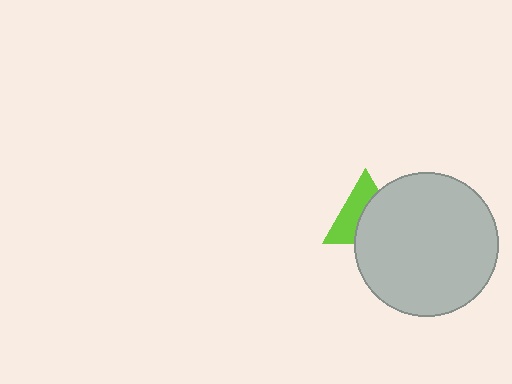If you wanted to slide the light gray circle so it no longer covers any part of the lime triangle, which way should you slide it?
Slide it right — that is the most direct way to separate the two shapes.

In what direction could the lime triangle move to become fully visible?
The lime triangle could move left. That would shift it out from behind the light gray circle entirely.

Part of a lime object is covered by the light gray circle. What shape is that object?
It is a triangle.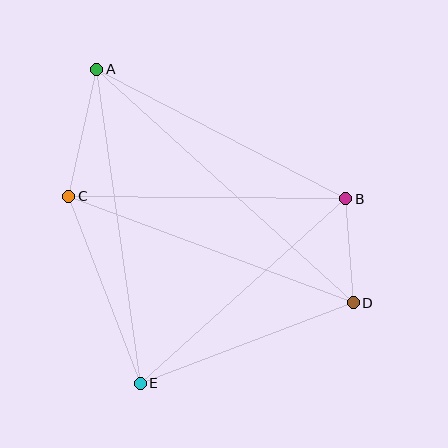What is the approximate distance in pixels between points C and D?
The distance between C and D is approximately 304 pixels.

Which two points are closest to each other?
Points B and D are closest to each other.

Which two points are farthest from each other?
Points A and D are farthest from each other.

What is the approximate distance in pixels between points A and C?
The distance between A and C is approximately 130 pixels.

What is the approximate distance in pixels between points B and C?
The distance between B and C is approximately 277 pixels.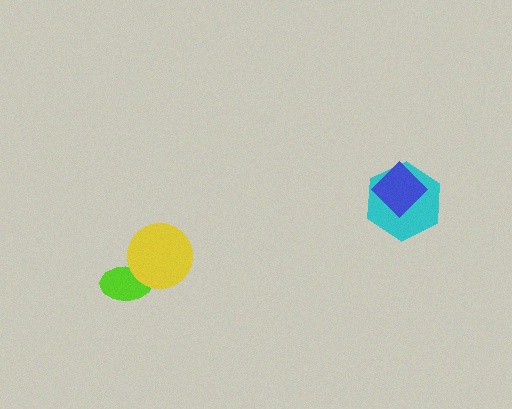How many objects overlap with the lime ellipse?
1 object overlaps with the lime ellipse.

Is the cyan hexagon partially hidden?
Yes, it is partially covered by another shape.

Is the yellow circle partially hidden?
No, no other shape covers it.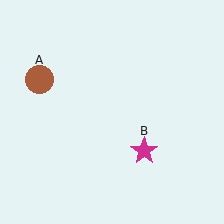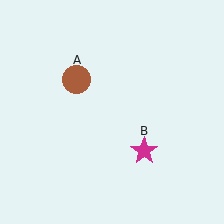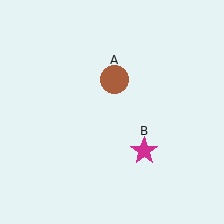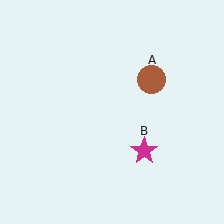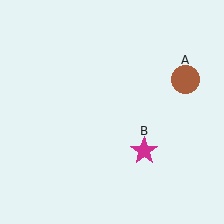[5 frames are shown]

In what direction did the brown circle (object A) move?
The brown circle (object A) moved right.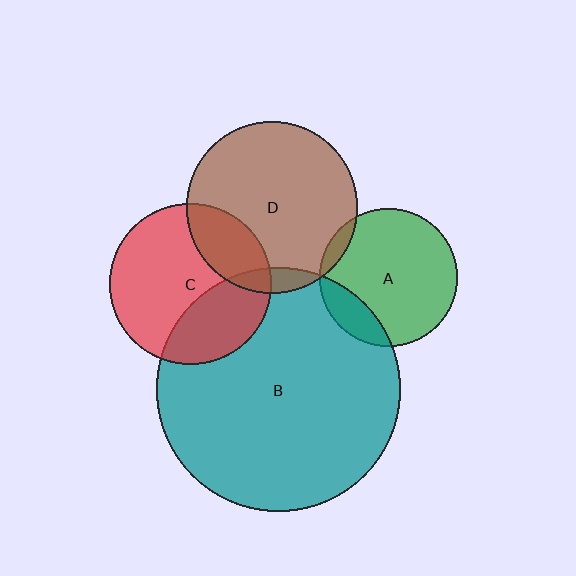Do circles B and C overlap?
Yes.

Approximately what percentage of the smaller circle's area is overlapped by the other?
Approximately 30%.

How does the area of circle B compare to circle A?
Approximately 3.1 times.